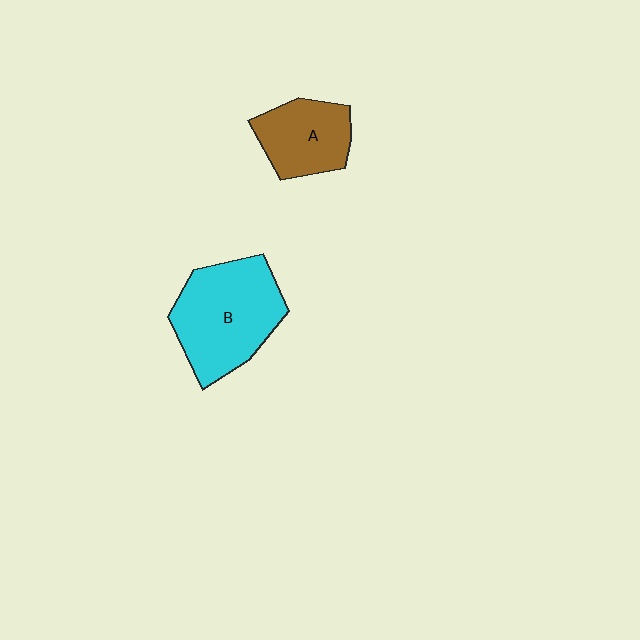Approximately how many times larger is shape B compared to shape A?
Approximately 1.6 times.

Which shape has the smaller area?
Shape A (brown).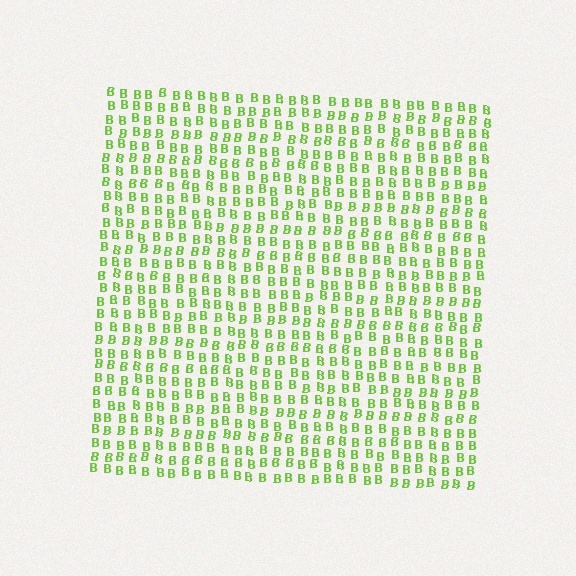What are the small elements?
The small elements are letter B's.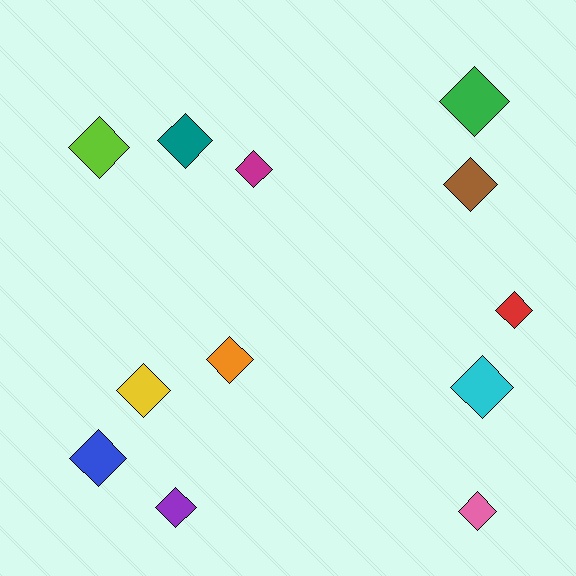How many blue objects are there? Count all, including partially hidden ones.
There is 1 blue object.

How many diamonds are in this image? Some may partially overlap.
There are 12 diamonds.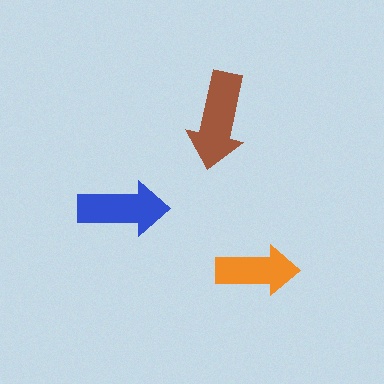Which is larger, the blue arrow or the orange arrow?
The blue one.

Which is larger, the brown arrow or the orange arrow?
The brown one.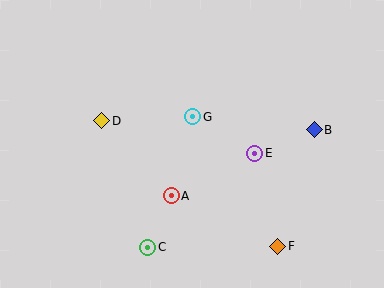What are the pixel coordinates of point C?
Point C is at (148, 248).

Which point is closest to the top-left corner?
Point D is closest to the top-left corner.